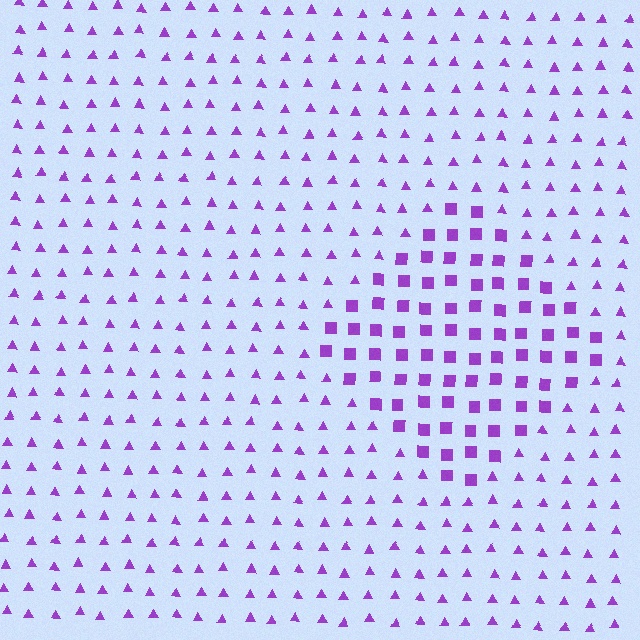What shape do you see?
I see a diamond.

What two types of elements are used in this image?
The image uses squares inside the diamond region and triangles outside it.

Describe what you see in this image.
The image is filled with small purple elements arranged in a uniform grid. A diamond-shaped region contains squares, while the surrounding area contains triangles. The boundary is defined purely by the change in element shape.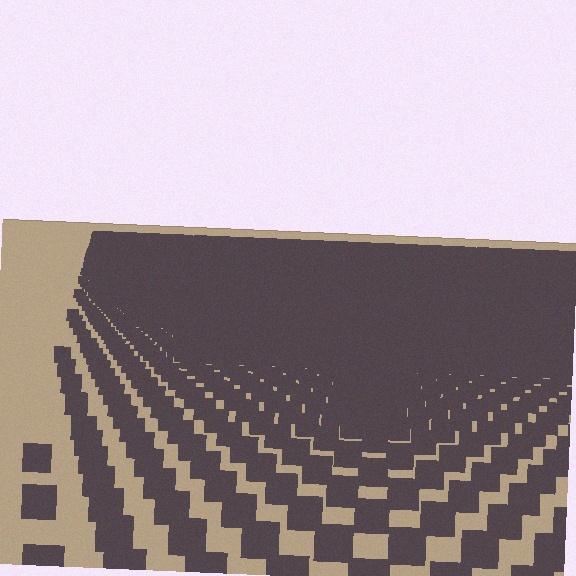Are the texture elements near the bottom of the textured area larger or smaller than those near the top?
Larger. Near the bottom, elements are closer to the viewer and appear at a bigger on-screen size.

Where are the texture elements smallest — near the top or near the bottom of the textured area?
Near the top.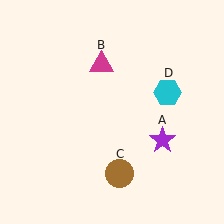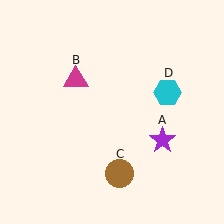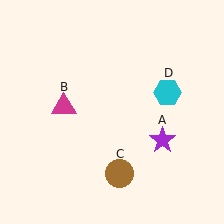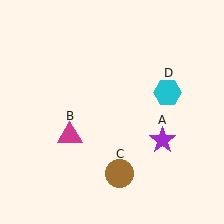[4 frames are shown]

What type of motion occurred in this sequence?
The magenta triangle (object B) rotated counterclockwise around the center of the scene.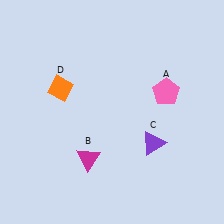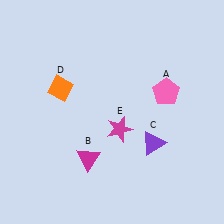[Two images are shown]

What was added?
A magenta star (E) was added in Image 2.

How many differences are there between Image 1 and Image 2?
There is 1 difference between the two images.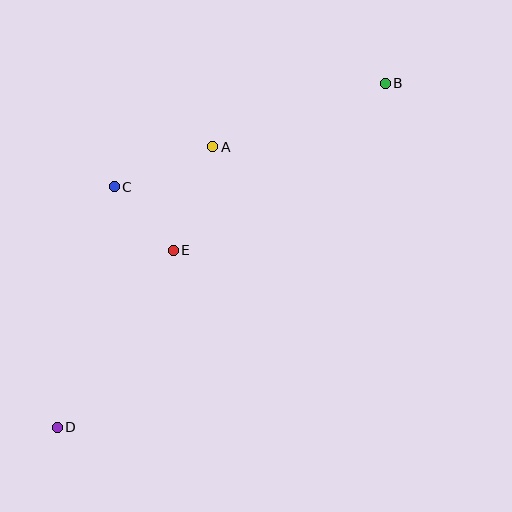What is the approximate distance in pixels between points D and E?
The distance between D and E is approximately 212 pixels.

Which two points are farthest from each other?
Points B and D are farthest from each other.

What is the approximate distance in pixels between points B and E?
The distance between B and E is approximately 270 pixels.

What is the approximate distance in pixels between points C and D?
The distance between C and D is approximately 247 pixels.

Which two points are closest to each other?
Points C and E are closest to each other.